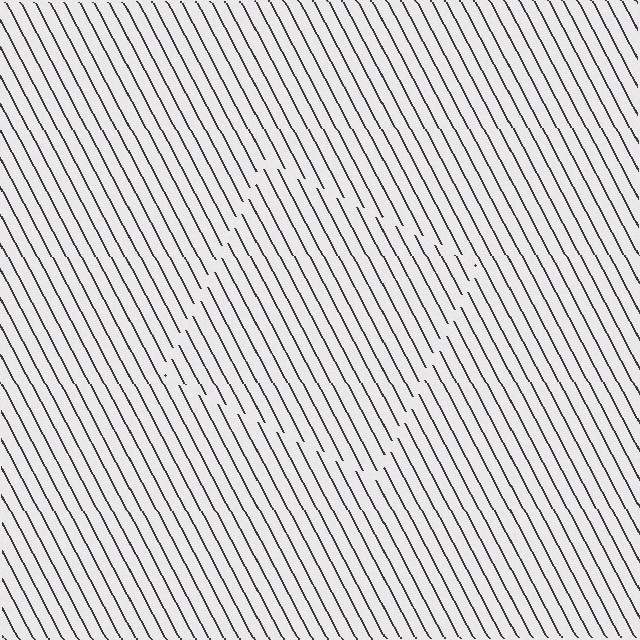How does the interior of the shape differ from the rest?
The interior of the shape contains the same grating, shifted by half a period — the contour is defined by the phase discontinuity where line-ends from the inner and outer gratings abut.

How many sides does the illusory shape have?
4 sides — the line-ends trace a square.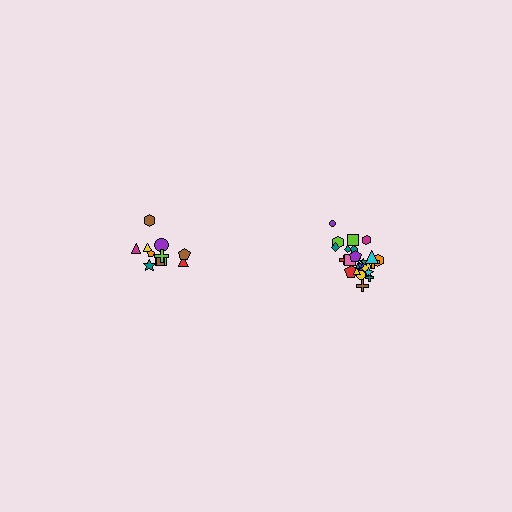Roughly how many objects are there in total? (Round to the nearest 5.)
Roughly 35 objects in total.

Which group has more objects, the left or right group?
The right group.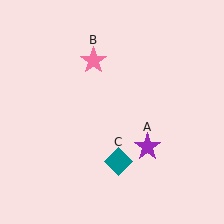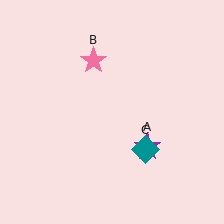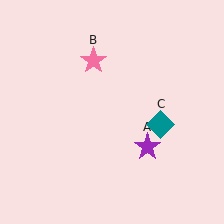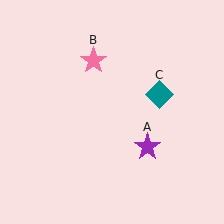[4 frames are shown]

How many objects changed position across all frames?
1 object changed position: teal diamond (object C).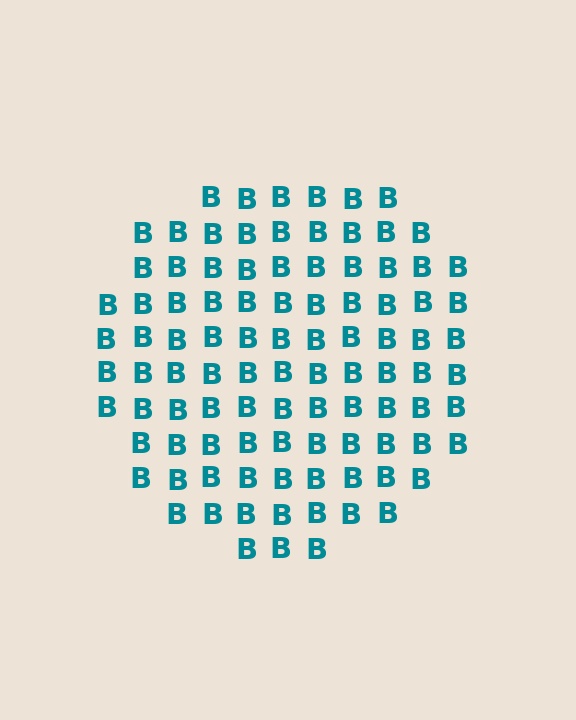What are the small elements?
The small elements are letter B's.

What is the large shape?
The large shape is a circle.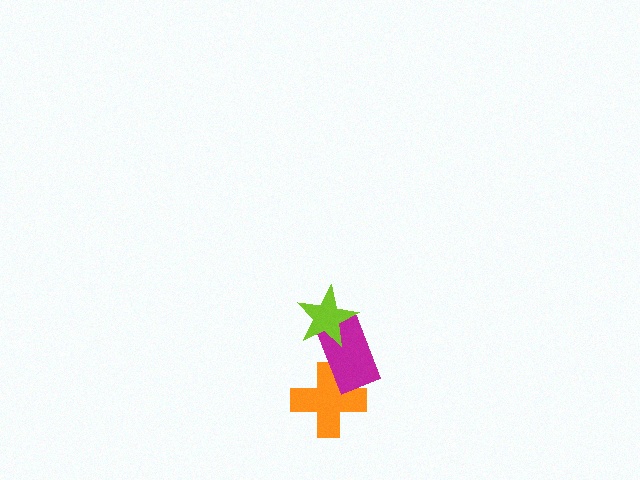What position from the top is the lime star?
The lime star is 1st from the top.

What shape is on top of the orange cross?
The magenta rectangle is on top of the orange cross.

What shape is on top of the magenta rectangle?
The lime star is on top of the magenta rectangle.